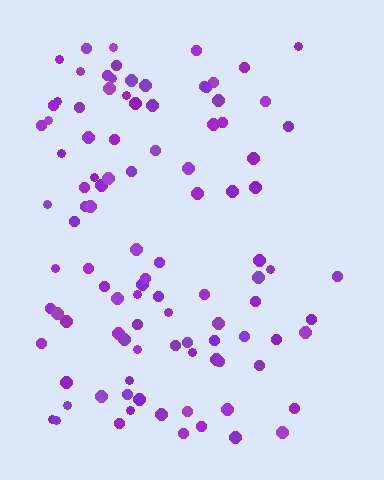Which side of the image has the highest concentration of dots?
The left.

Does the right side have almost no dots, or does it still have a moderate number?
Still a moderate number, just noticeably fewer than the left.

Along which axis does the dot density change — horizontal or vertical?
Horizontal.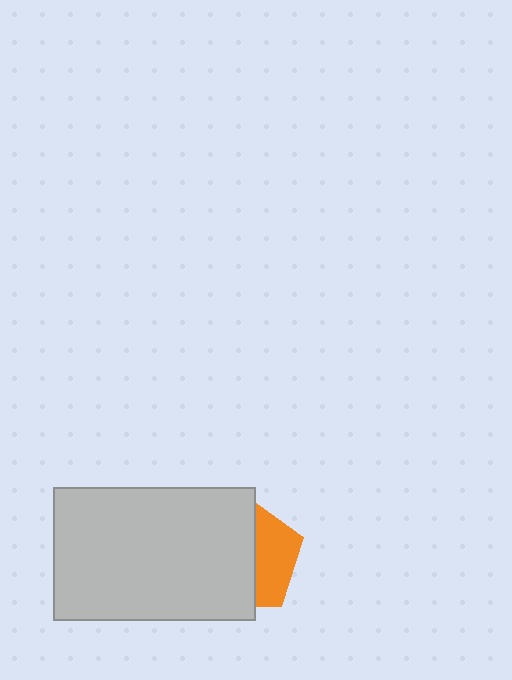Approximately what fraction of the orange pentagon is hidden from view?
Roughly 62% of the orange pentagon is hidden behind the light gray rectangle.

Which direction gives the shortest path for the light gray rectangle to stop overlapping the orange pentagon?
Moving left gives the shortest separation.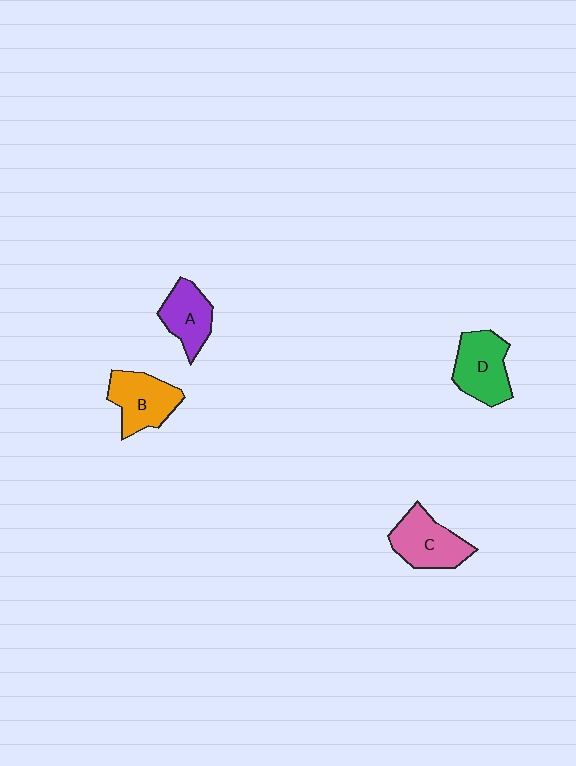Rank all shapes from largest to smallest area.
From largest to smallest: D (green), C (pink), B (orange), A (purple).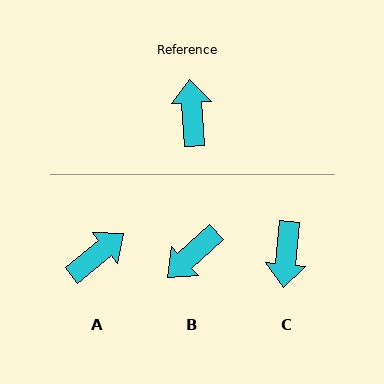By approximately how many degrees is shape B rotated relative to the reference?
Approximately 129 degrees counter-clockwise.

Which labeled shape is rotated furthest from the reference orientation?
C, about 171 degrees away.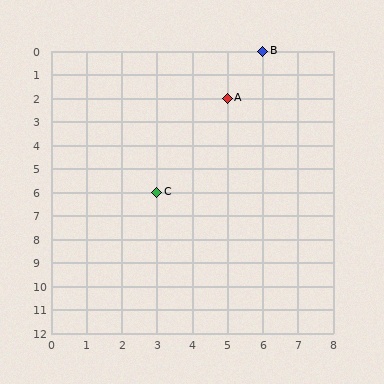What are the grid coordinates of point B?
Point B is at grid coordinates (6, 0).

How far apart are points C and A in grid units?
Points C and A are 2 columns and 4 rows apart (about 4.5 grid units diagonally).